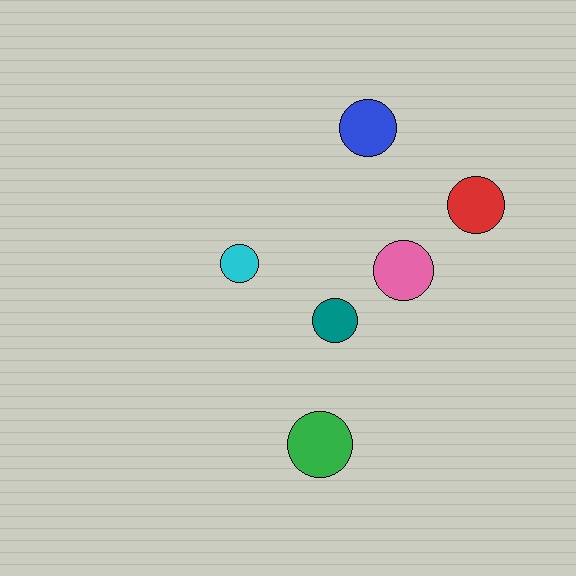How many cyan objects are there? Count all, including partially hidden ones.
There is 1 cyan object.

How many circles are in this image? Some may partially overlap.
There are 6 circles.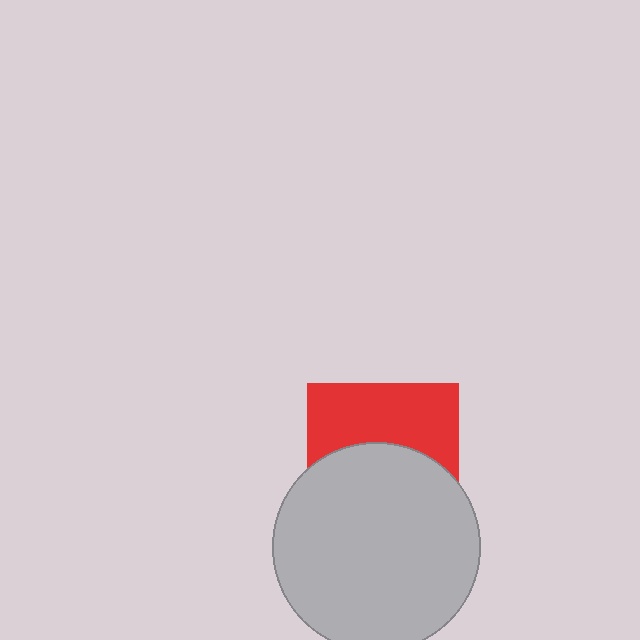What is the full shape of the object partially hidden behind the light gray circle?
The partially hidden object is a red square.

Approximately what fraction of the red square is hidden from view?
Roughly 55% of the red square is hidden behind the light gray circle.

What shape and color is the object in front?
The object in front is a light gray circle.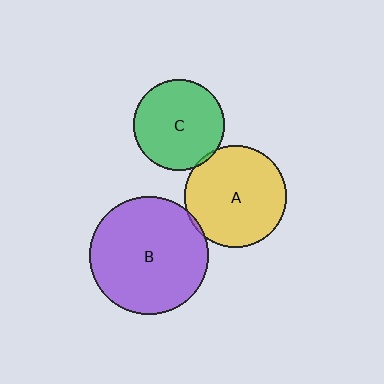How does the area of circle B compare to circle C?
Approximately 1.7 times.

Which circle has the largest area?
Circle B (purple).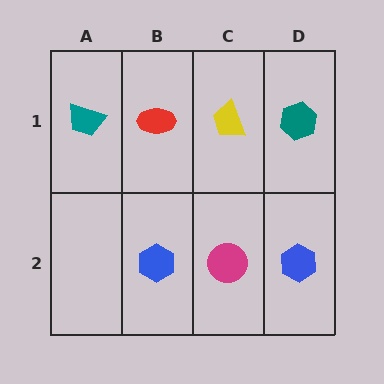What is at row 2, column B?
A blue hexagon.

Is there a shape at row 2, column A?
No, that cell is empty.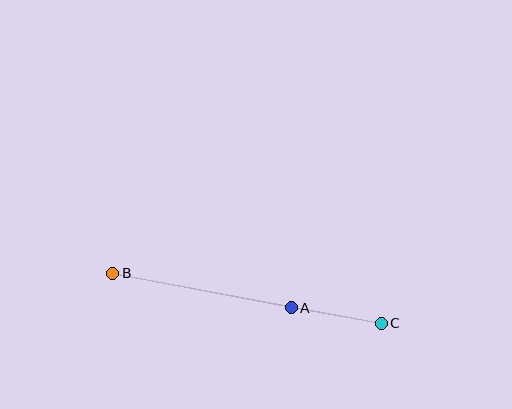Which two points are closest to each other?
Points A and C are closest to each other.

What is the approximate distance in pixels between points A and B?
The distance between A and B is approximately 182 pixels.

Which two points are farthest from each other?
Points B and C are farthest from each other.